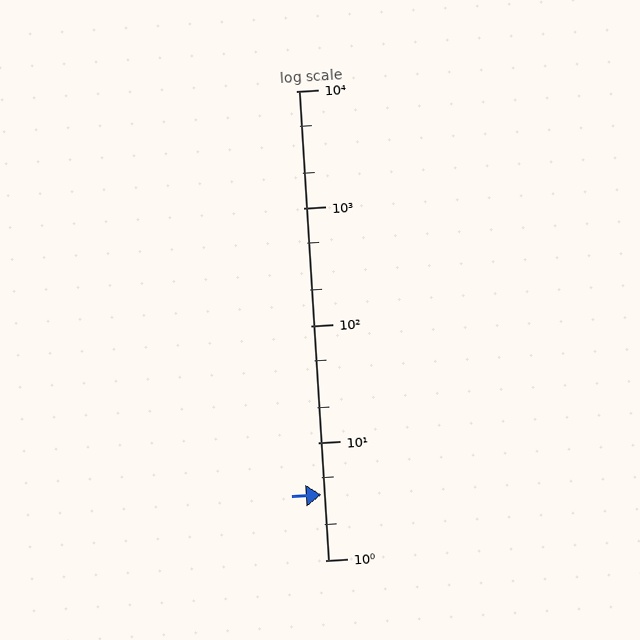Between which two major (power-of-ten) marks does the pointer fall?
The pointer is between 1 and 10.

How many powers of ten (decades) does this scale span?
The scale spans 4 decades, from 1 to 10000.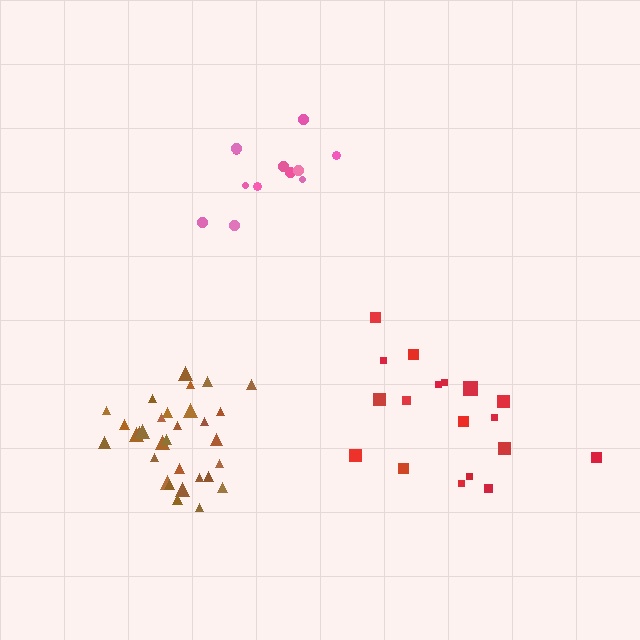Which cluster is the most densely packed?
Brown.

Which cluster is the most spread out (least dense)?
Red.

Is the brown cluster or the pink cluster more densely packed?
Brown.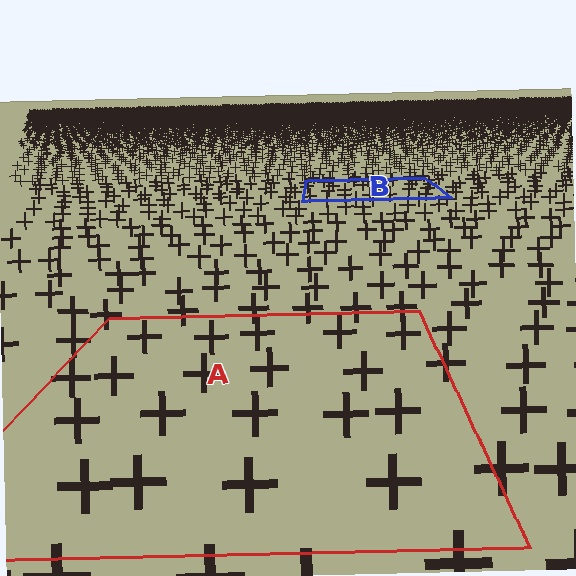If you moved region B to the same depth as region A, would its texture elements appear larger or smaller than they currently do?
They would appear larger. At a closer depth, the same texture elements are projected at a bigger on-screen size.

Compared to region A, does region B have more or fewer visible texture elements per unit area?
Region B has more texture elements per unit area — they are packed more densely because it is farther away.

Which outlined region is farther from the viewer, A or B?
Region B is farther from the viewer — the texture elements inside it appear smaller and more densely packed.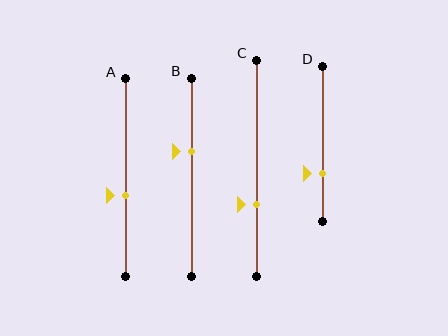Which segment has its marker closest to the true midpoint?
Segment A has its marker closest to the true midpoint.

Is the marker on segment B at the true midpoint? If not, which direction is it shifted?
No, the marker on segment B is shifted upward by about 13% of the segment length.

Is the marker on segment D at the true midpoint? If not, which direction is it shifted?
No, the marker on segment D is shifted downward by about 19% of the segment length.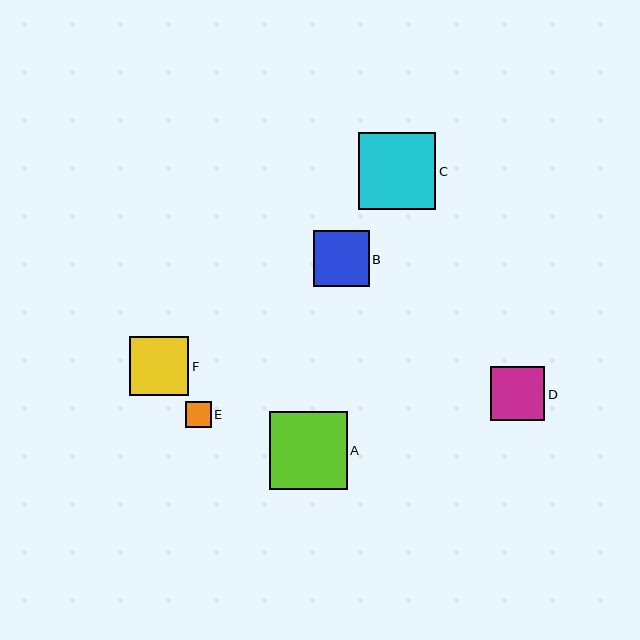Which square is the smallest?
Square E is the smallest with a size of approximately 26 pixels.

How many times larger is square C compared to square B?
Square C is approximately 1.4 times the size of square B.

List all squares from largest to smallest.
From largest to smallest: A, C, F, B, D, E.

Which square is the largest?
Square A is the largest with a size of approximately 78 pixels.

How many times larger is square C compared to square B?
Square C is approximately 1.4 times the size of square B.